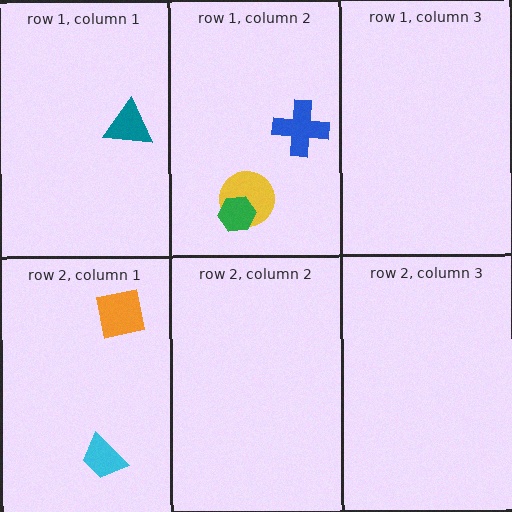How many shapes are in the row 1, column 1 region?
1.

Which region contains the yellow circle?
The row 1, column 2 region.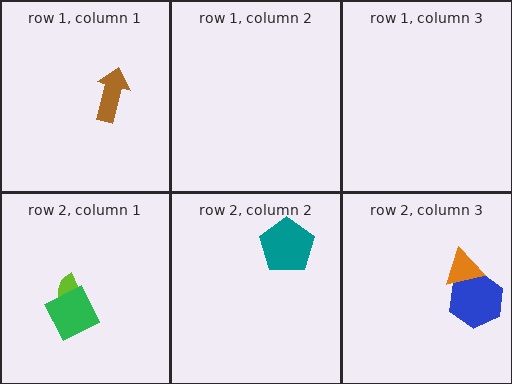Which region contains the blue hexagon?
The row 2, column 3 region.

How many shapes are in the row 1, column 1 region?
1.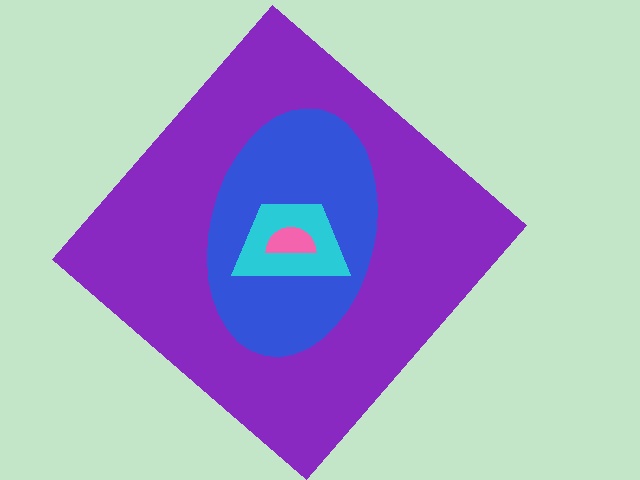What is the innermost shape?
The pink semicircle.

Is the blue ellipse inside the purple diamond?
Yes.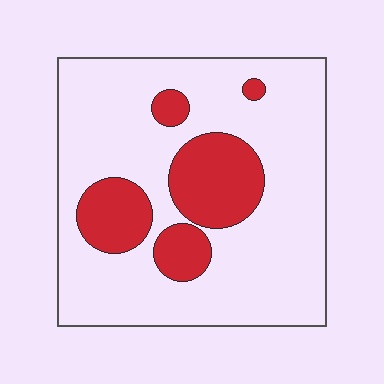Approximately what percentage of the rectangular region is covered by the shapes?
Approximately 20%.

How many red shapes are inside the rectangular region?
5.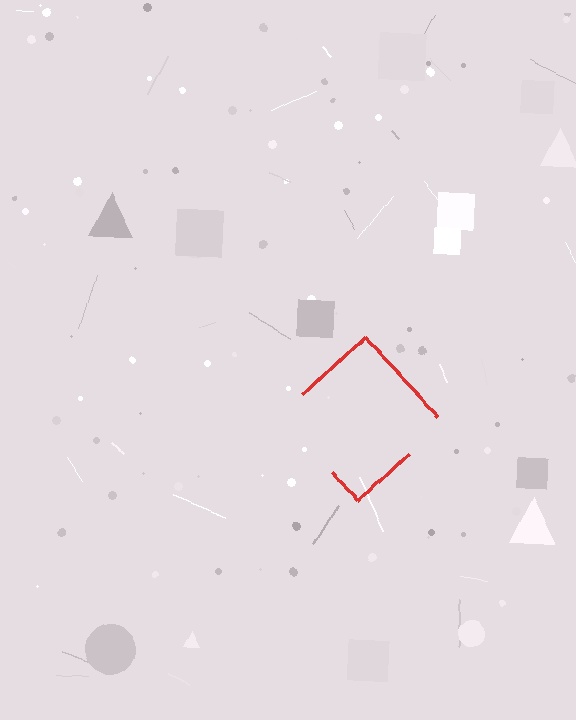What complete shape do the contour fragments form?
The contour fragments form a diamond.